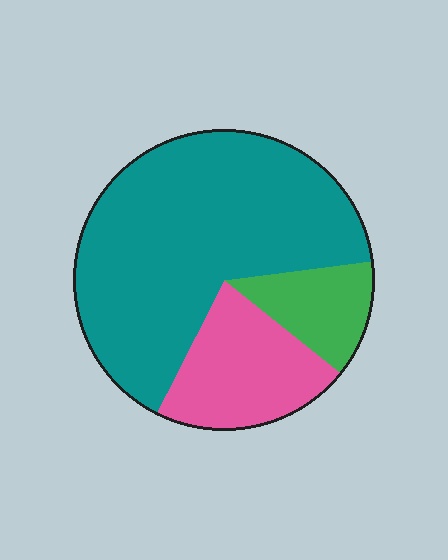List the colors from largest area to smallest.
From largest to smallest: teal, pink, green.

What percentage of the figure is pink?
Pink covers around 20% of the figure.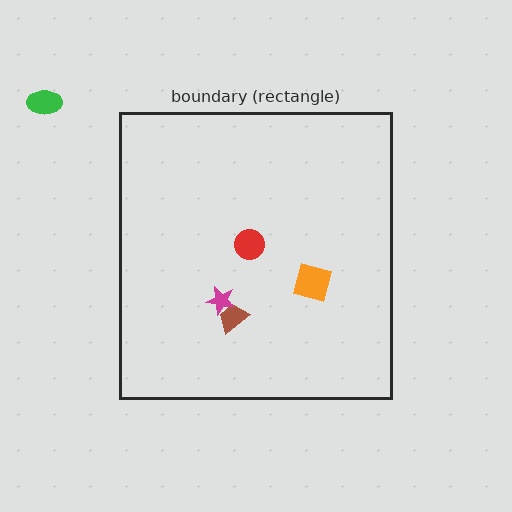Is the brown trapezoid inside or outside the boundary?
Inside.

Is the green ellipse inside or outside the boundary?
Outside.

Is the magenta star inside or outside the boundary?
Inside.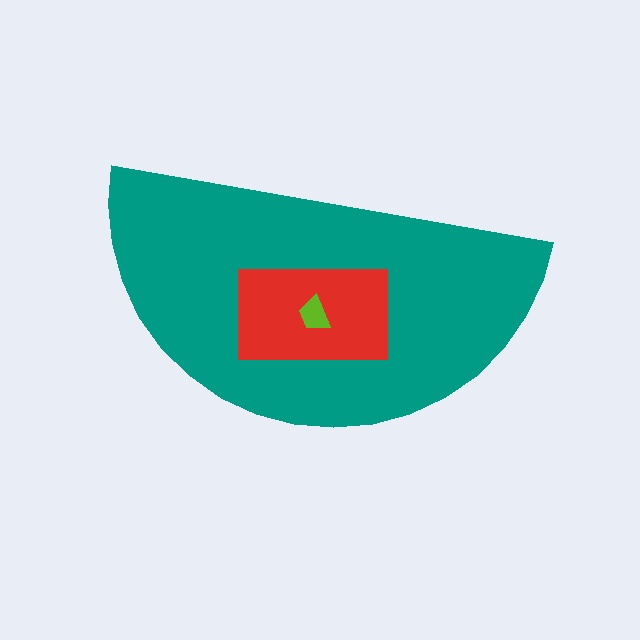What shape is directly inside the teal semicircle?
The red rectangle.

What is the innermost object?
The lime trapezoid.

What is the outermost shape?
The teal semicircle.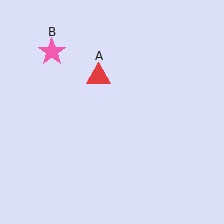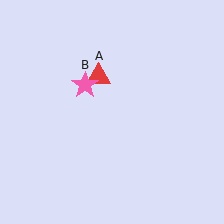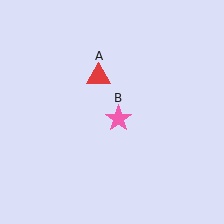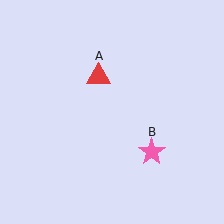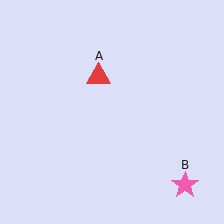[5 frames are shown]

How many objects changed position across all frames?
1 object changed position: pink star (object B).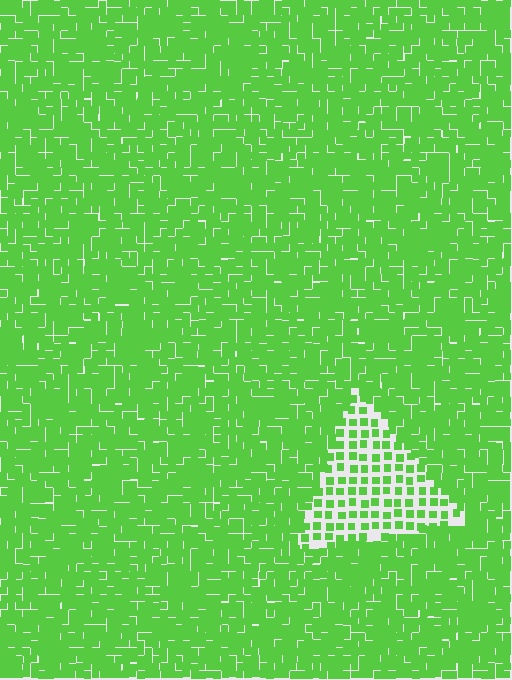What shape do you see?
I see a triangle.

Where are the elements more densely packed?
The elements are more densely packed outside the triangle boundary.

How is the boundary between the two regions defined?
The boundary is defined by a change in element density (approximately 2.3x ratio). All elements are the same color, size, and shape.